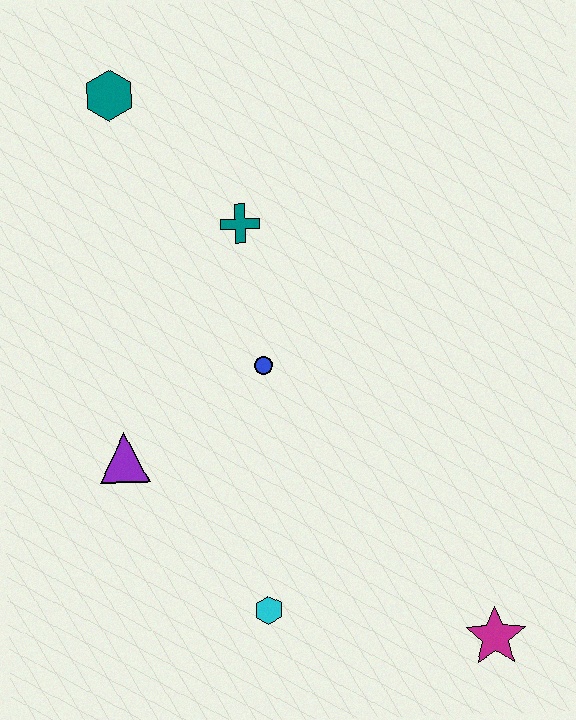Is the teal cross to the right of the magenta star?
No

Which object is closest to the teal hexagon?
The teal cross is closest to the teal hexagon.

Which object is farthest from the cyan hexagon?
The teal hexagon is farthest from the cyan hexagon.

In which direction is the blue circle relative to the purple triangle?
The blue circle is to the right of the purple triangle.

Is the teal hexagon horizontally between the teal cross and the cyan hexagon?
No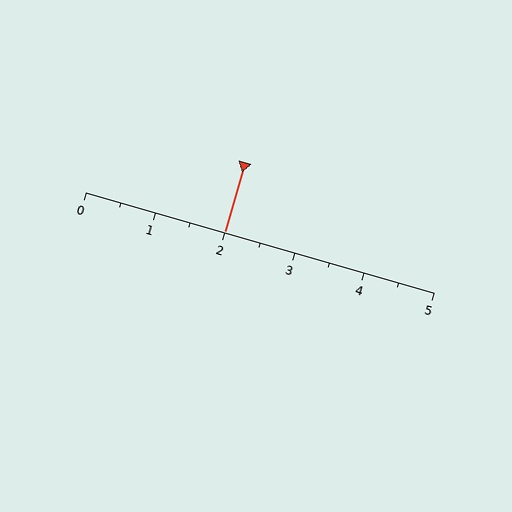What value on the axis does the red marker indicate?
The marker indicates approximately 2.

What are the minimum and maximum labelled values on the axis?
The axis runs from 0 to 5.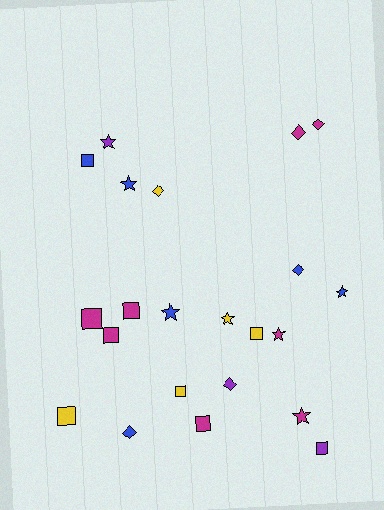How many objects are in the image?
There are 22 objects.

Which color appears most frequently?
Magenta, with 8 objects.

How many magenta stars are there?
There are 2 magenta stars.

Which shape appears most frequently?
Square, with 9 objects.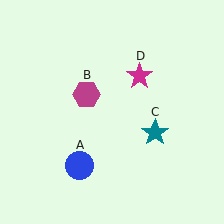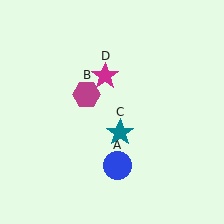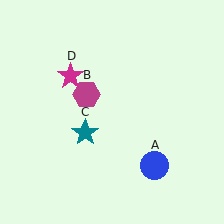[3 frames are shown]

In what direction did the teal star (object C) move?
The teal star (object C) moved left.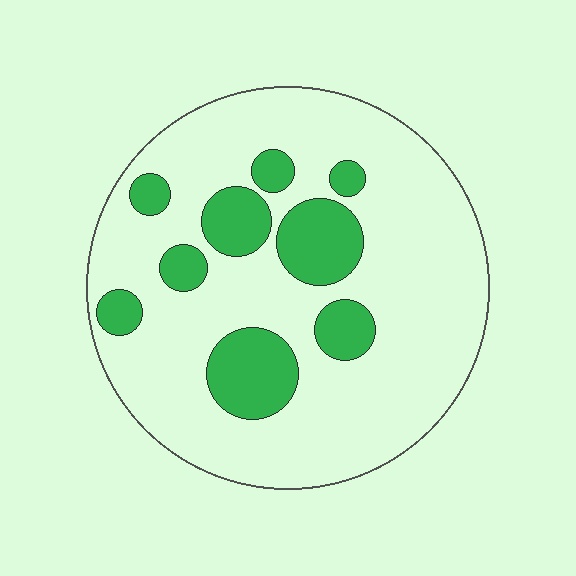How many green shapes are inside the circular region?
9.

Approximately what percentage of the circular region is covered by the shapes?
Approximately 20%.